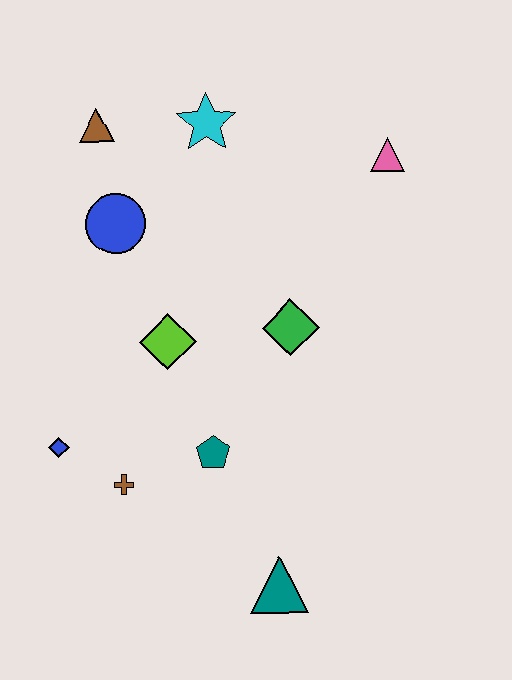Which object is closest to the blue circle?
The brown triangle is closest to the blue circle.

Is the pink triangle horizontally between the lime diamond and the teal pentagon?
No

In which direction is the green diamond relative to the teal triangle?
The green diamond is above the teal triangle.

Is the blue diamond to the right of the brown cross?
No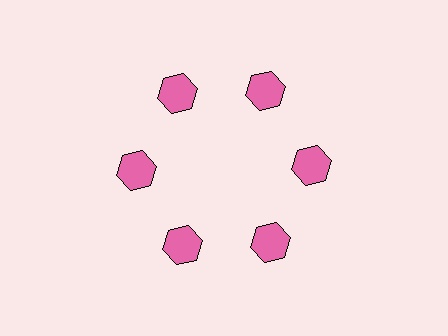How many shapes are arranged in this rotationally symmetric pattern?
There are 6 shapes, arranged in 6 groups of 1.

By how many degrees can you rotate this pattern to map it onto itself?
The pattern maps onto itself every 60 degrees of rotation.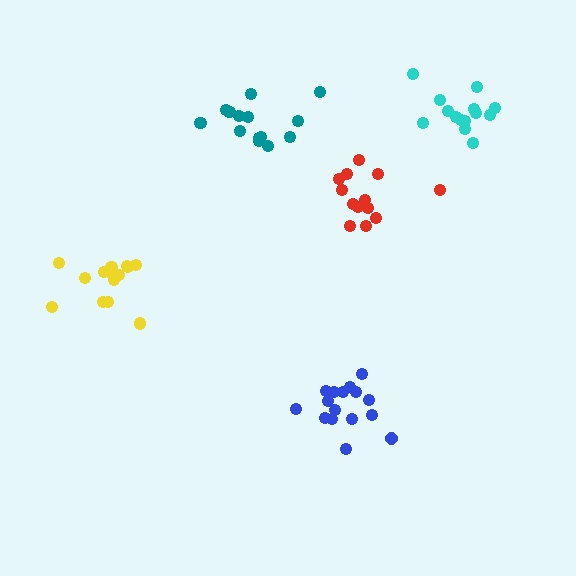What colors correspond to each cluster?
The clusters are colored: red, cyan, yellow, blue, teal.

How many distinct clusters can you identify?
There are 5 distinct clusters.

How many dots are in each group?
Group 1: 13 dots, Group 2: 14 dots, Group 3: 14 dots, Group 4: 16 dots, Group 5: 14 dots (71 total).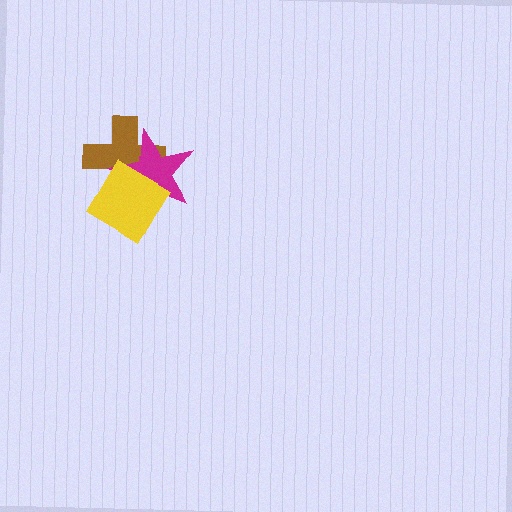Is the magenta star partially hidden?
Yes, it is partially covered by another shape.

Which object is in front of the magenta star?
The yellow diamond is in front of the magenta star.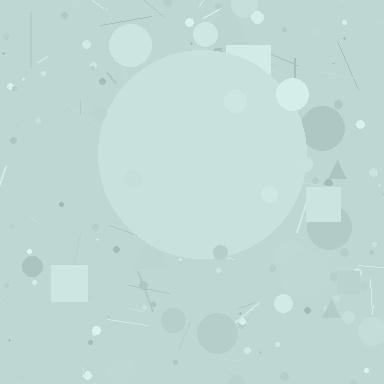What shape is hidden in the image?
A circle is hidden in the image.